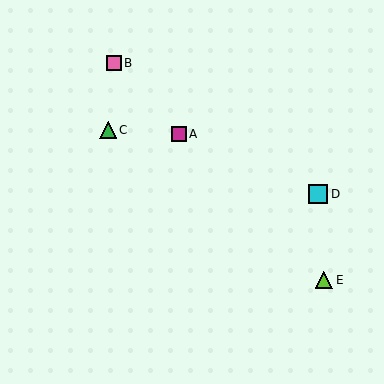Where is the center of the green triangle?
The center of the green triangle is at (108, 130).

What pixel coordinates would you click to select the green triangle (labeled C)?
Click at (108, 130) to select the green triangle C.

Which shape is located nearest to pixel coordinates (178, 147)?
The magenta square (labeled A) at (179, 134) is nearest to that location.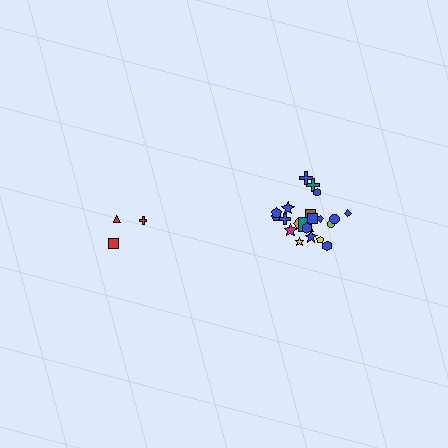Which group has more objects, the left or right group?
The right group.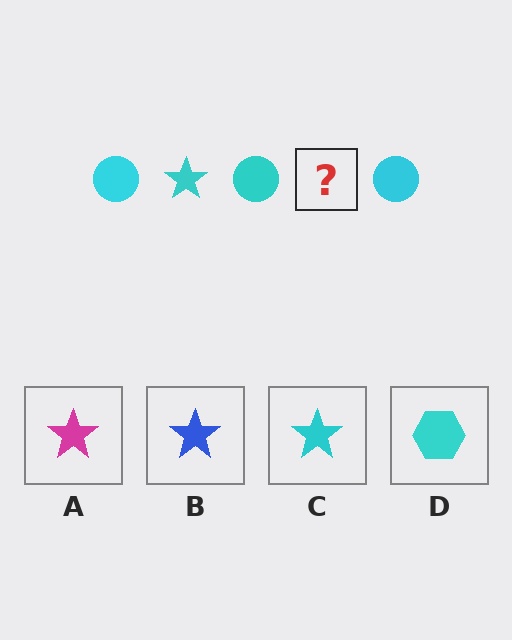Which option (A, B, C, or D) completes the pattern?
C.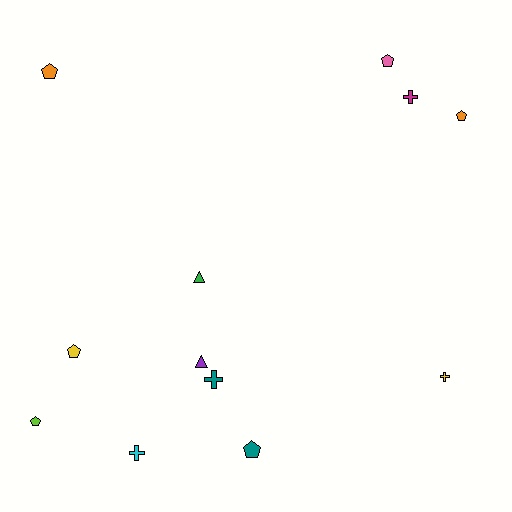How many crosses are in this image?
There are 4 crosses.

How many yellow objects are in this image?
There are 2 yellow objects.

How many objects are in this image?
There are 12 objects.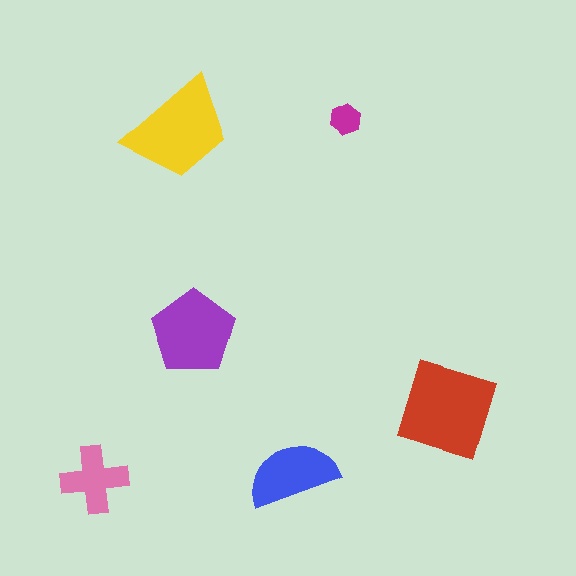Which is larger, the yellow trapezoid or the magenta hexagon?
The yellow trapezoid.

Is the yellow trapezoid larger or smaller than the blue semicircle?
Larger.